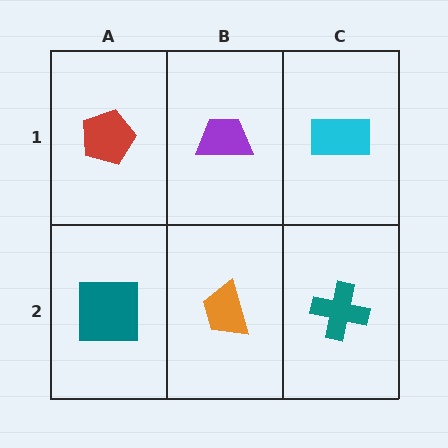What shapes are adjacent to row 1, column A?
A teal square (row 2, column A), a purple trapezoid (row 1, column B).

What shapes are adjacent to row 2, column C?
A cyan rectangle (row 1, column C), an orange trapezoid (row 2, column B).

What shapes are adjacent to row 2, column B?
A purple trapezoid (row 1, column B), a teal square (row 2, column A), a teal cross (row 2, column C).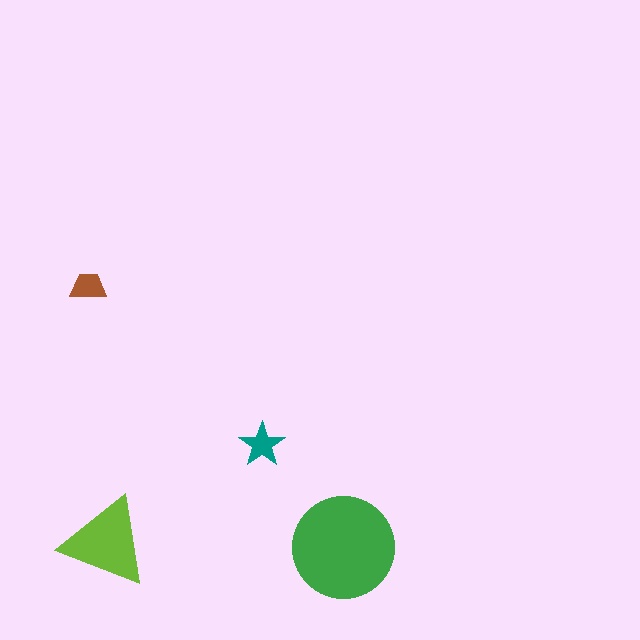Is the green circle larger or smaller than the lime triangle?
Larger.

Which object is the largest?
The green circle.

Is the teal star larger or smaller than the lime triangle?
Smaller.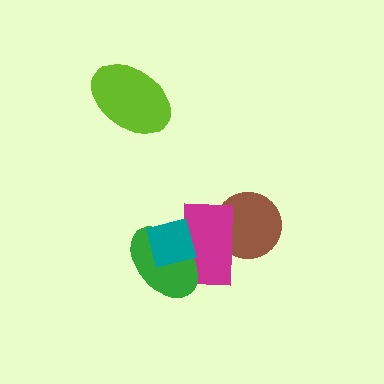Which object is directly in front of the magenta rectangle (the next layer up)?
The green ellipse is directly in front of the magenta rectangle.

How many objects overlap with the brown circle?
1 object overlaps with the brown circle.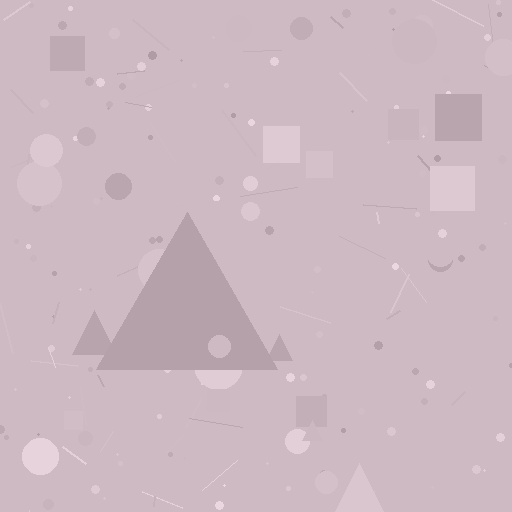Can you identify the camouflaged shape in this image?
The camouflaged shape is a triangle.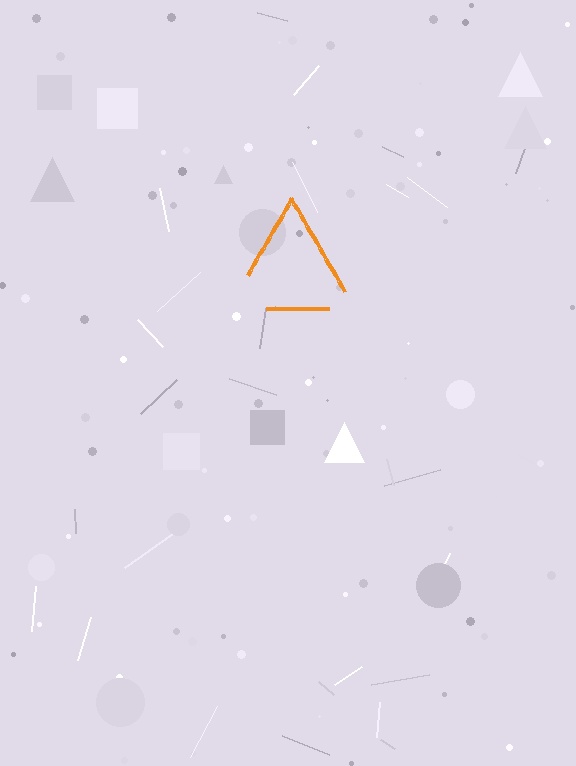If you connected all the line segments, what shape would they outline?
They would outline a triangle.